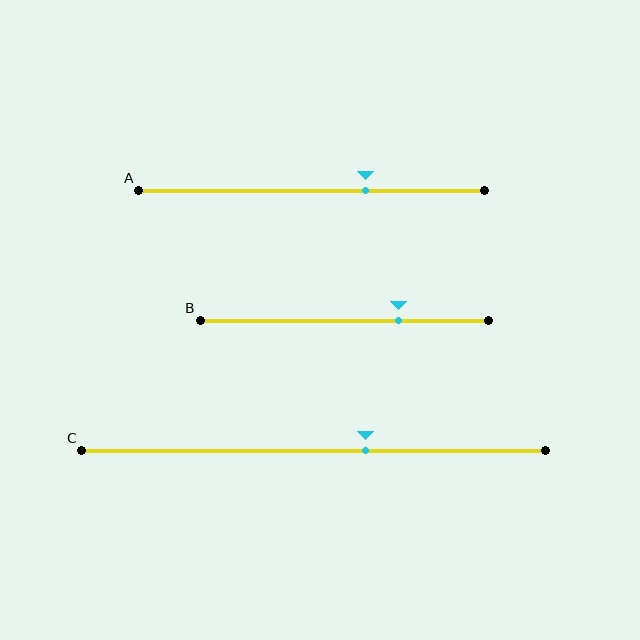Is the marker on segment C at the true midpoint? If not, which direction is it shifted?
No, the marker on segment C is shifted to the right by about 11% of the segment length.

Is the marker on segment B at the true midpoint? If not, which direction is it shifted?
No, the marker on segment B is shifted to the right by about 19% of the segment length.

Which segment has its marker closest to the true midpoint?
Segment C has its marker closest to the true midpoint.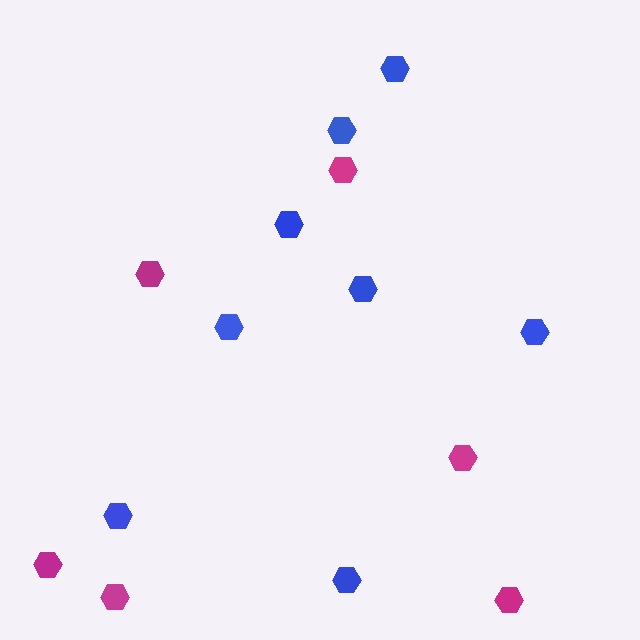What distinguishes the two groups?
There are 2 groups: one group of magenta hexagons (6) and one group of blue hexagons (8).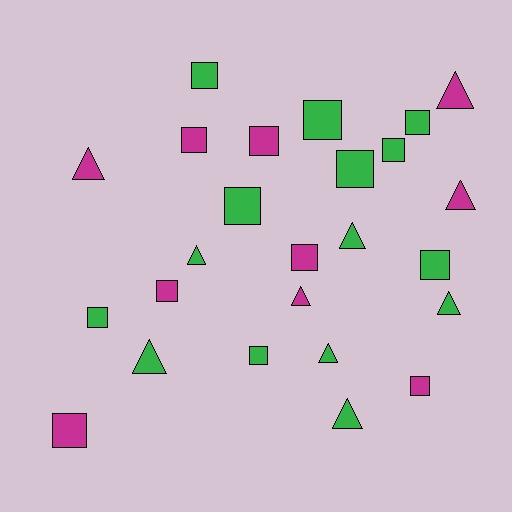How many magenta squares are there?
There are 6 magenta squares.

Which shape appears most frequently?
Square, with 15 objects.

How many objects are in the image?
There are 25 objects.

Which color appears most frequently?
Green, with 15 objects.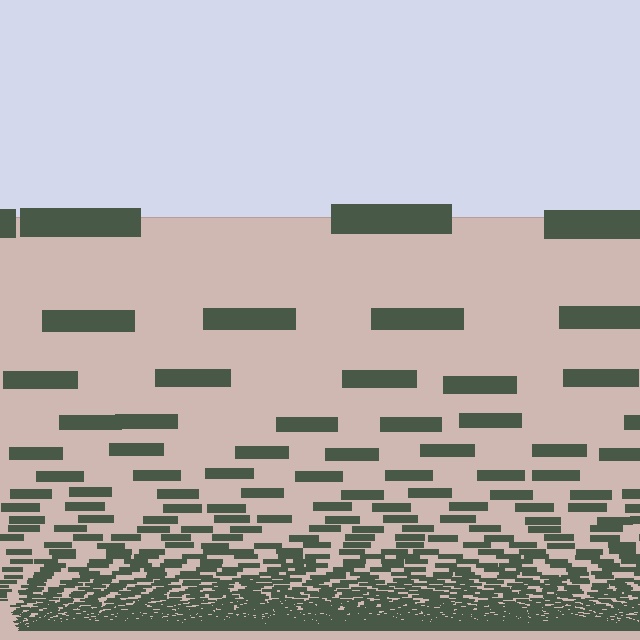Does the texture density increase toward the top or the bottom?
Density increases toward the bottom.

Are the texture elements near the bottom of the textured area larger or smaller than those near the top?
Smaller. The gradient is inverted — elements near the bottom are smaller and denser.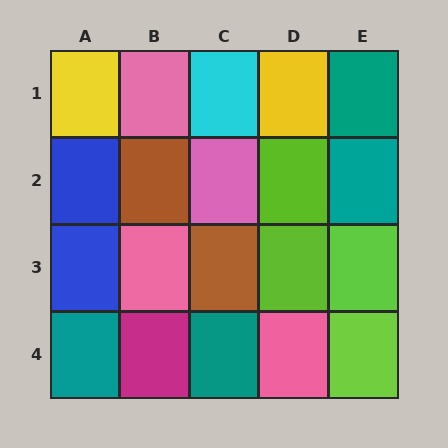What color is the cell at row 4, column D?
Pink.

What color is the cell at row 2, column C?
Pink.